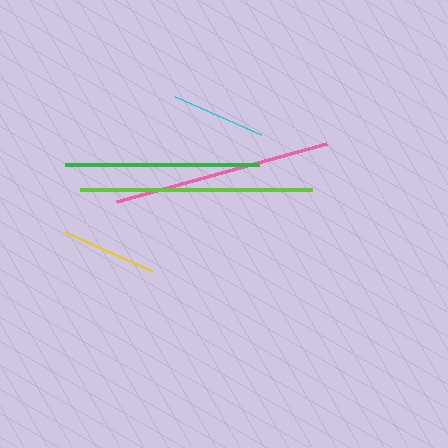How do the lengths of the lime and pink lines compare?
The lime and pink lines are approximately the same length.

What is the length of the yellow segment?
The yellow segment is approximately 95 pixels long.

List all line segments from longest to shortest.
From longest to shortest: lime, pink, green, yellow, cyan.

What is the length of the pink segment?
The pink segment is approximately 218 pixels long.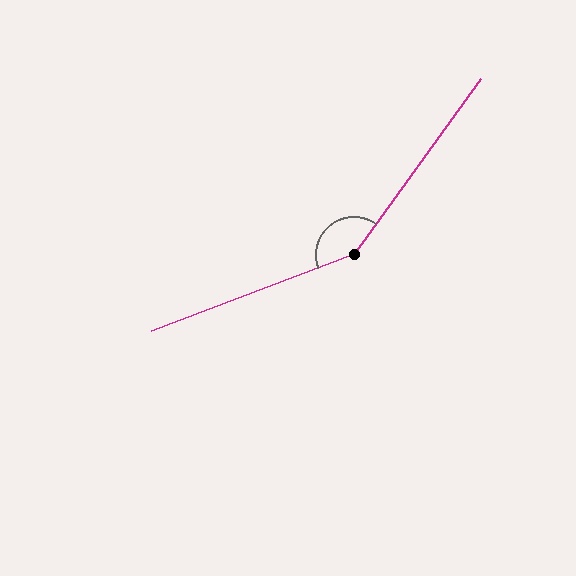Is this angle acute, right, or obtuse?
It is obtuse.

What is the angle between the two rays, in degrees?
Approximately 147 degrees.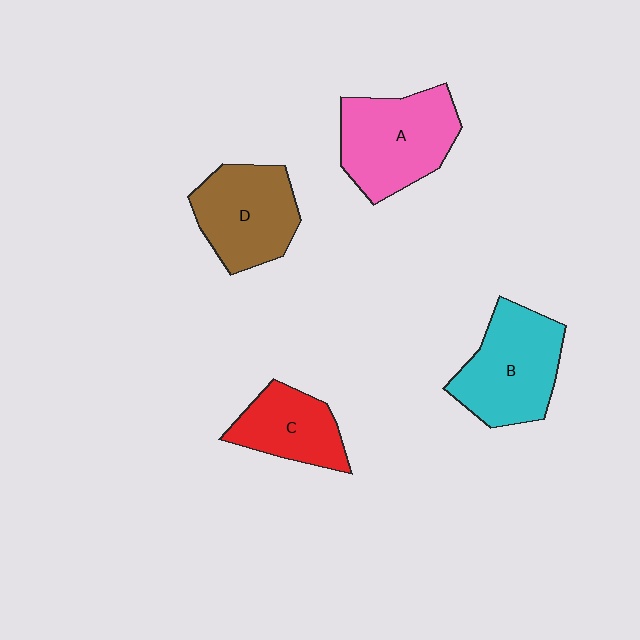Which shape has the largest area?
Shape A (pink).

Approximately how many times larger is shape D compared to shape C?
Approximately 1.3 times.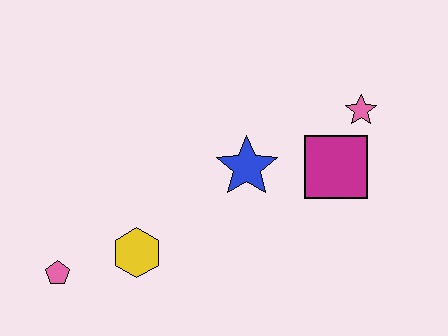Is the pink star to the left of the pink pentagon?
No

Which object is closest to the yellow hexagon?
The pink pentagon is closest to the yellow hexagon.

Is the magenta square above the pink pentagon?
Yes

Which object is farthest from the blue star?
The pink pentagon is farthest from the blue star.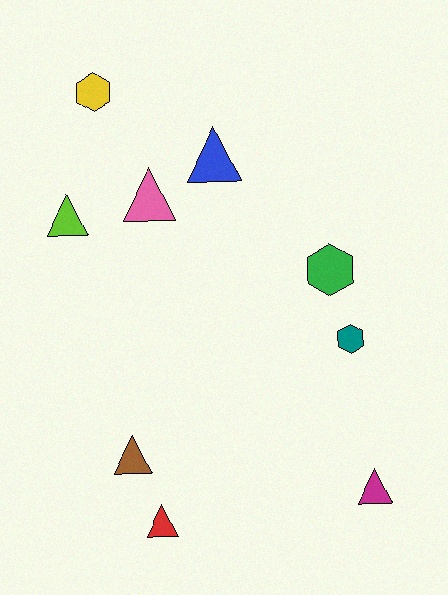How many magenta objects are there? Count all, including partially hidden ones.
There is 1 magenta object.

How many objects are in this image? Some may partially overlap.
There are 9 objects.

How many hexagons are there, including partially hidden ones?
There are 3 hexagons.